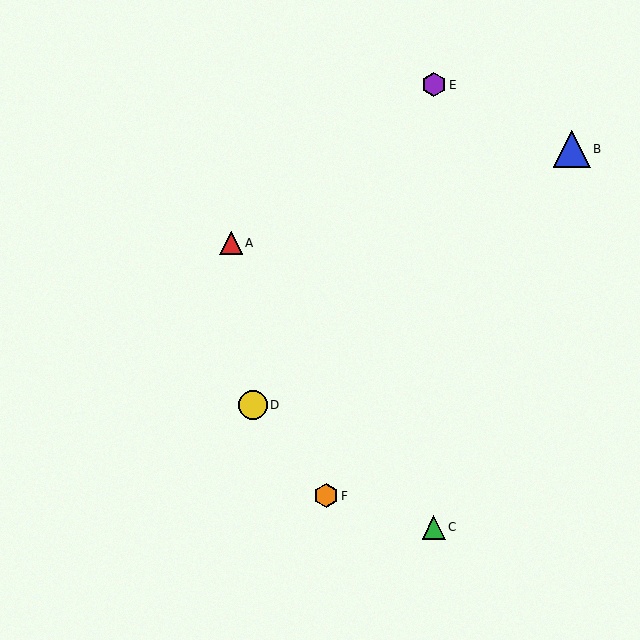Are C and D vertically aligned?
No, C is at x≈434 and D is at x≈253.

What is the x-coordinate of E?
Object E is at x≈434.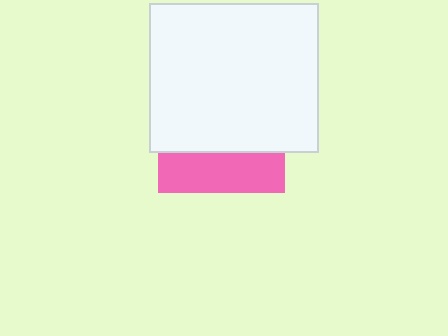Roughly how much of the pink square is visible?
A small part of it is visible (roughly 31%).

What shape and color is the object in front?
The object in front is a white rectangle.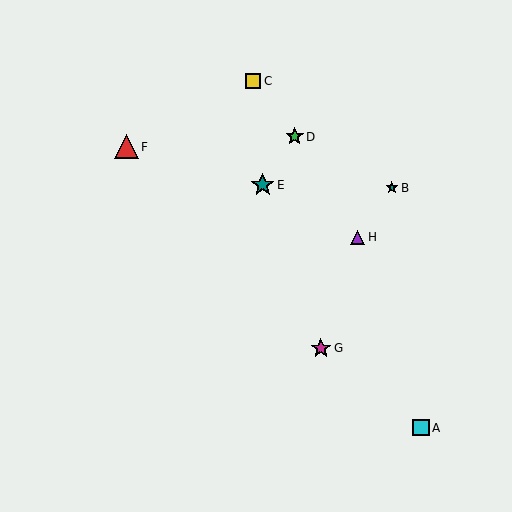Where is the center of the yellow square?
The center of the yellow square is at (253, 81).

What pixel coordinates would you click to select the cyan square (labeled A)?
Click at (421, 428) to select the cyan square A.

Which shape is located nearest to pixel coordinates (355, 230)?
The purple triangle (labeled H) at (358, 237) is nearest to that location.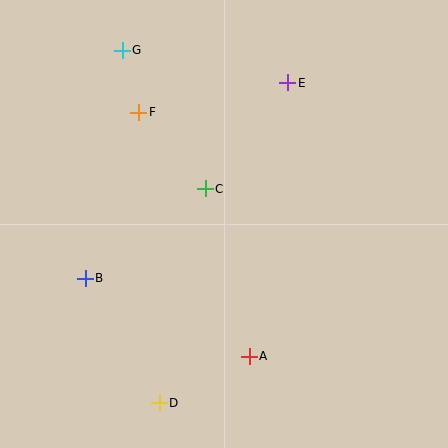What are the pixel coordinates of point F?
Point F is at (139, 112).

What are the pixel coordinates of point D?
Point D is at (159, 403).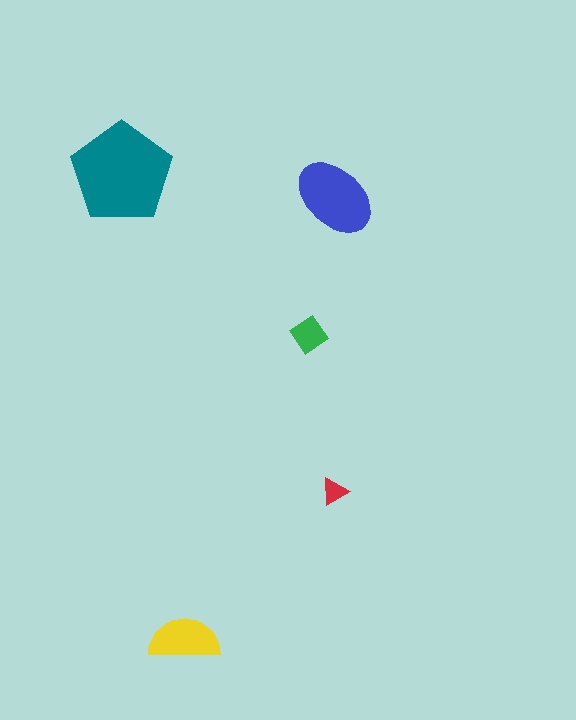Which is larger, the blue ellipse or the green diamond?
The blue ellipse.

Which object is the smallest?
The red triangle.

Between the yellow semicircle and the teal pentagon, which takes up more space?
The teal pentagon.